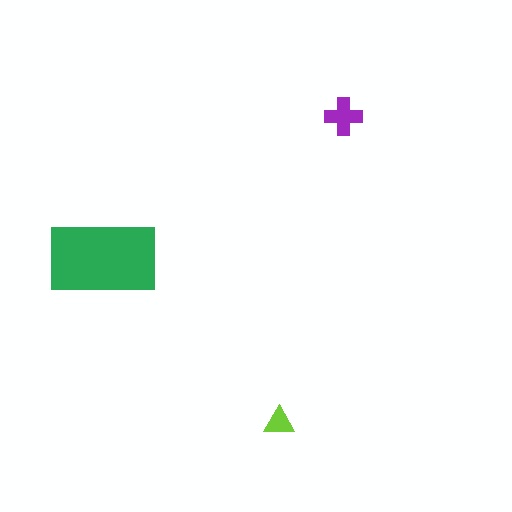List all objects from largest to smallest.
The green rectangle, the purple cross, the lime triangle.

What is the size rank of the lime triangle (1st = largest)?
3rd.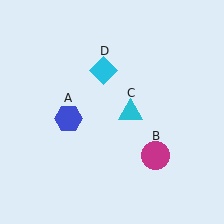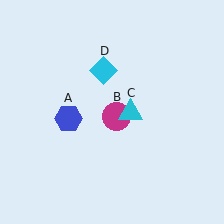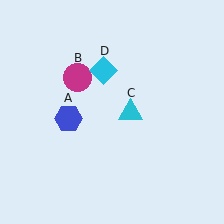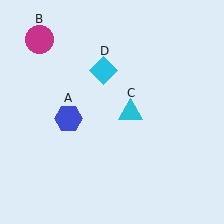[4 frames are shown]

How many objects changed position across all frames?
1 object changed position: magenta circle (object B).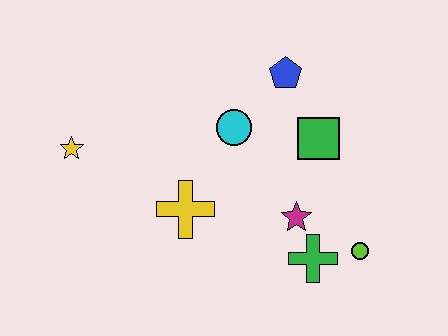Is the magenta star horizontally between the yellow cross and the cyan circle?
No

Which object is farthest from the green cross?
The yellow star is farthest from the green cross.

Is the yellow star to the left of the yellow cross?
Yes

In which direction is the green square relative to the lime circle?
The green square is above the lime circle.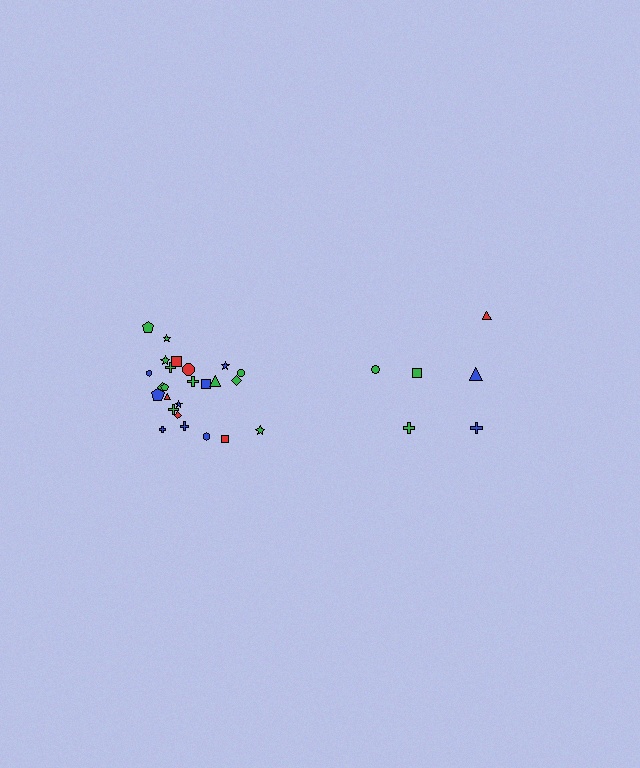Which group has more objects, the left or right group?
The left group.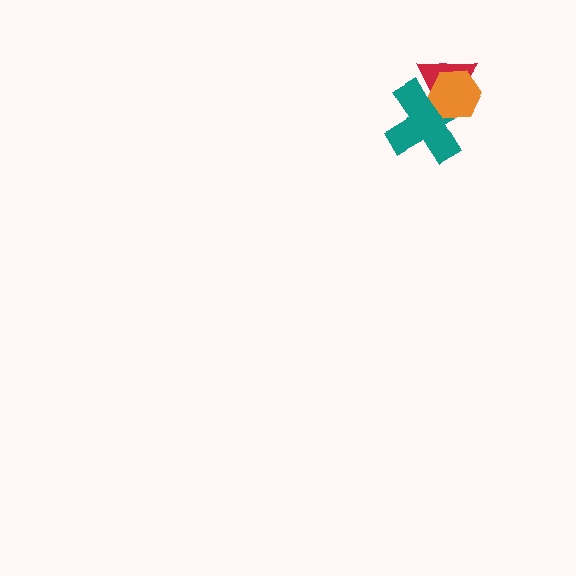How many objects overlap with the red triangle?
2 objects overlap with the red triangle.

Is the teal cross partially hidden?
Yes, it is partially covered by another shape.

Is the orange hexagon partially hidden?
No, no other shape covers it.